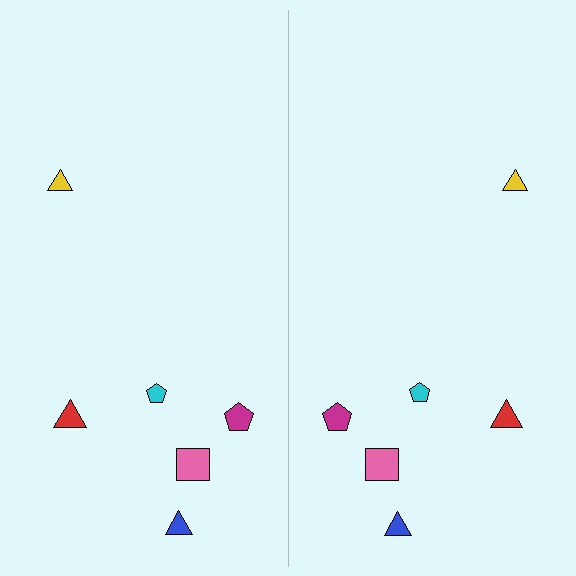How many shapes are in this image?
There are 12 shapes in this image.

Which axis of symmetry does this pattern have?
The pattern has a vertical axis of symmetry running through the center of the image.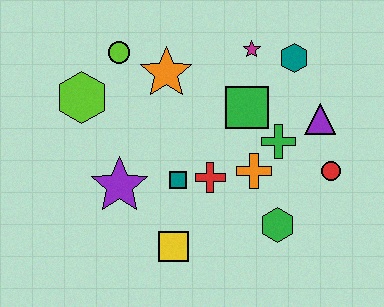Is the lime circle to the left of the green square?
Yes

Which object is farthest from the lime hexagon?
The red circle is farthest from the lime hexagon.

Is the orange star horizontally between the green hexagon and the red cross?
No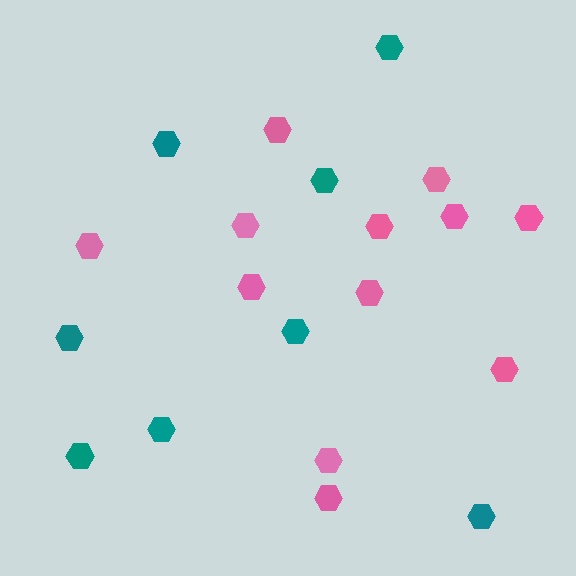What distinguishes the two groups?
There are 2 groups: one group of pink hexagons (12) and one group of teal hexagons (8).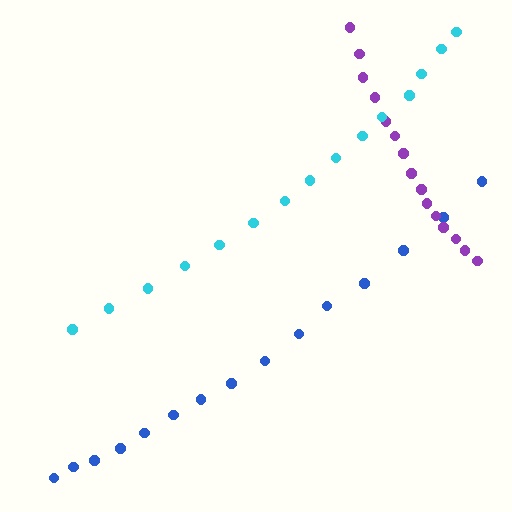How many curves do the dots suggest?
There are 3 distinct paths.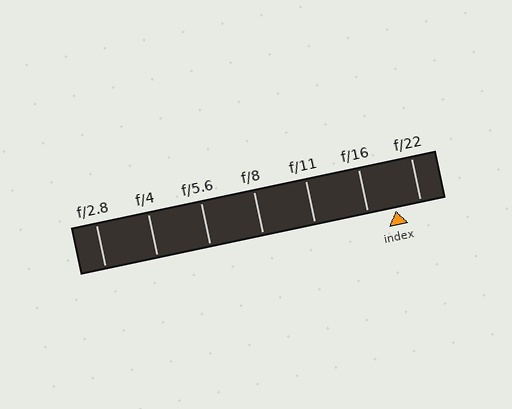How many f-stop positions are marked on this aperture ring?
There are 7 f-stop positions marked.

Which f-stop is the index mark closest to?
The index mark is closest to f/22.